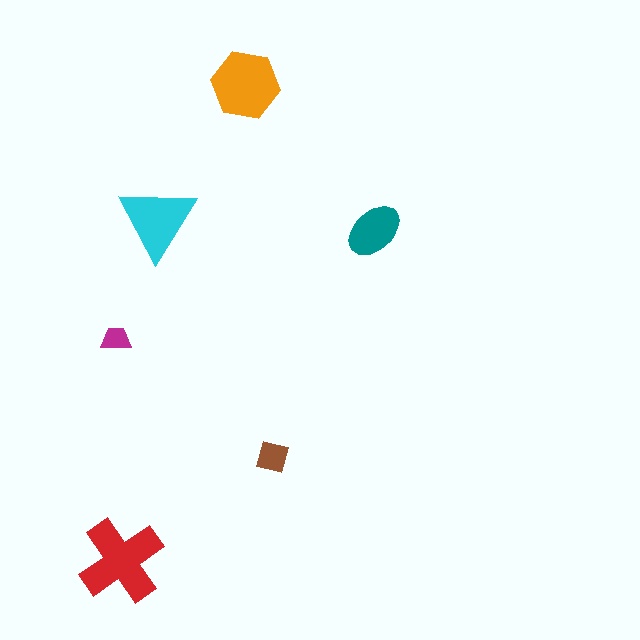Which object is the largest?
The red cross.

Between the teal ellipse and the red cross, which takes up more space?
The red cross.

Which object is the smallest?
The magenta trapezoid.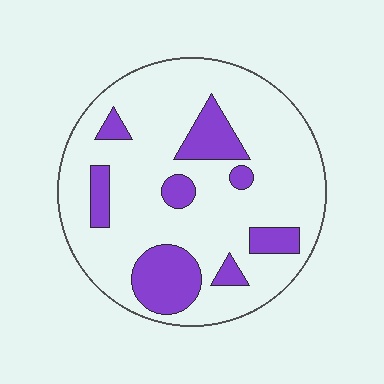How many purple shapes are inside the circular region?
8.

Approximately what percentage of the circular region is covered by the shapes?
Approximately 20%.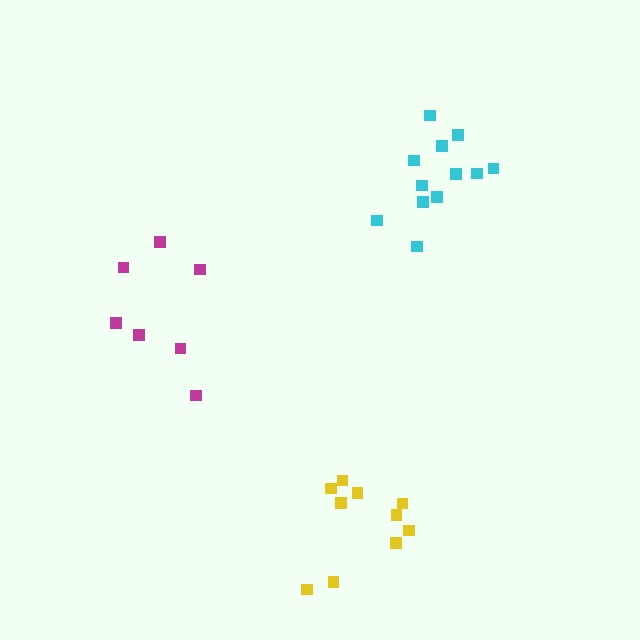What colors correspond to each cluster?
The clusters are colored: cyan, yellow, magenta.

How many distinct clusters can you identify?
There are 3 distinct clusters.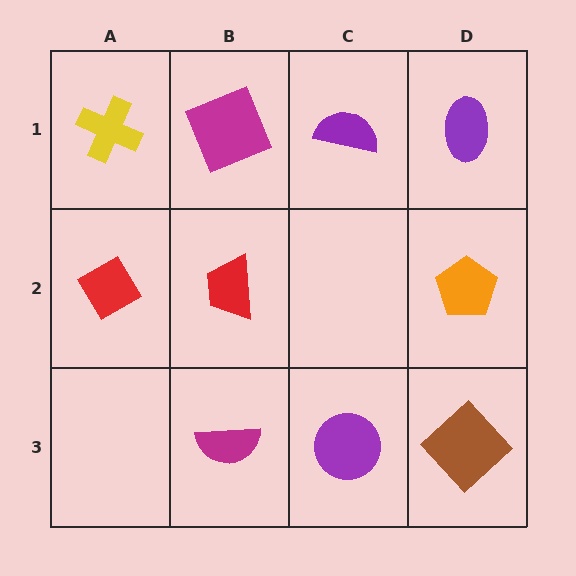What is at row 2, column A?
A red diamond.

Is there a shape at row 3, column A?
No, that cell is empty.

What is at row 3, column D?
A brown diamond.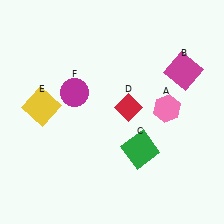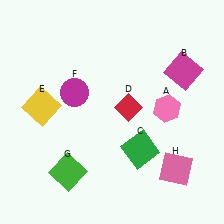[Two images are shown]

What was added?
A green square (G), a pink square (H) were added in Image 2.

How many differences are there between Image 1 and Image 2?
There are 2 differences between the two images.